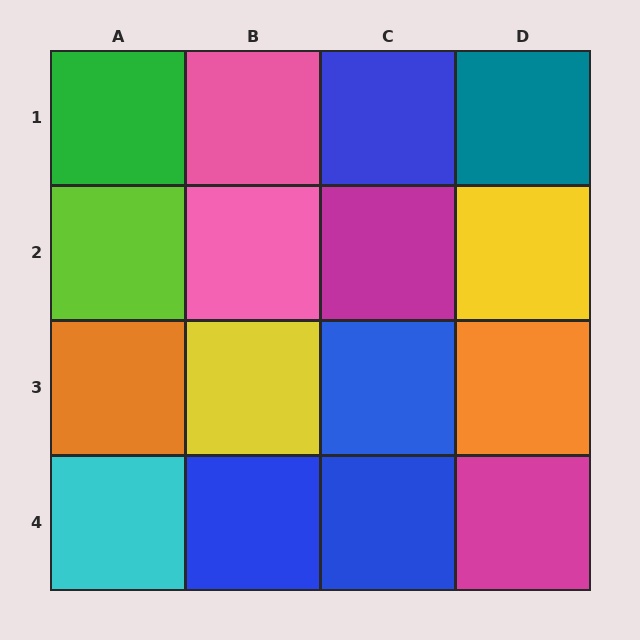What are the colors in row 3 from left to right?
Orange, yellow, blue, orange.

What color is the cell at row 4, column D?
Magenta.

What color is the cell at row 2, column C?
Magenta.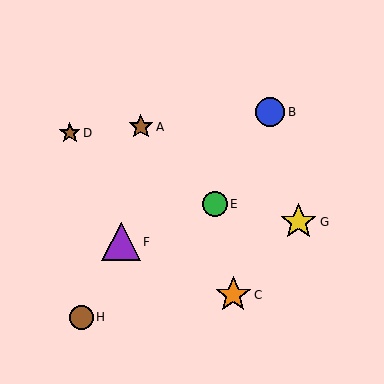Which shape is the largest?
The purple triangle (labeled F) is the largest.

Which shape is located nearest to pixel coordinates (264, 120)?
The blue circle (labeled B) at (270, 112) is nearest to that location.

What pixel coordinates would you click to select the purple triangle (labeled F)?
Click at (121, 242) to select the purple triangle F.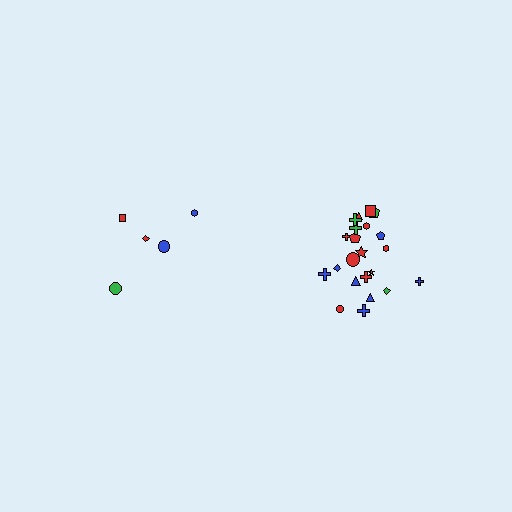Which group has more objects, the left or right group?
The right group.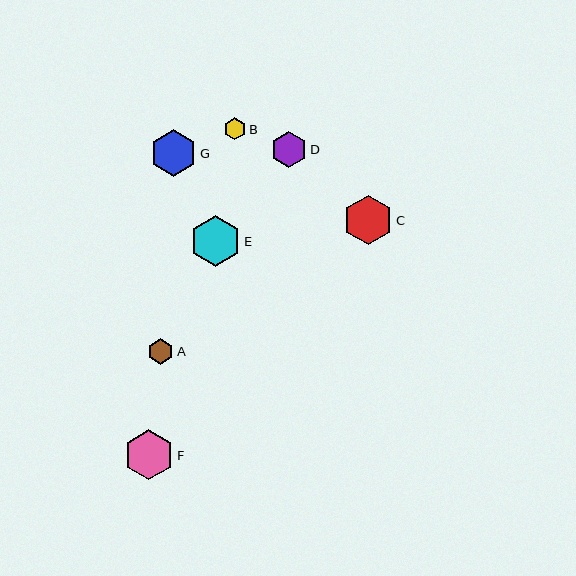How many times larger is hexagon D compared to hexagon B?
Hexagon D is approximately 1.6 times the size of hexagon B.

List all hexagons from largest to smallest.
From largest to smallest: E, F, C, G, D, A, B.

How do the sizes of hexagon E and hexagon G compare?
Hexagon E and hexagon G are approximately the same size.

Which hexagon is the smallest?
Hexagon B is the smallest with a size of approximately 22 pixels.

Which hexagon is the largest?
Hexagon E is the largest with a size of approximately 51 pixels.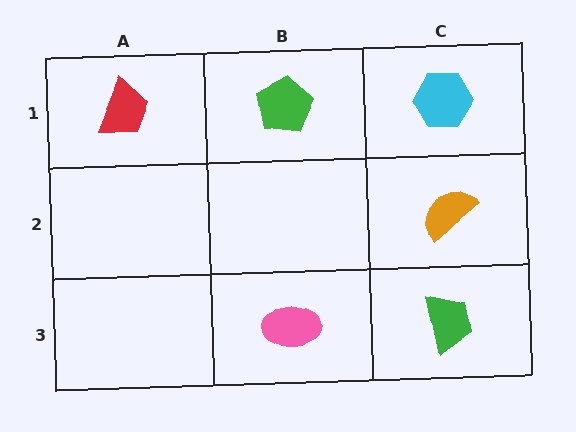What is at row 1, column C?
A cyan hexagon.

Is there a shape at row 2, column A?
No, that cell is empty.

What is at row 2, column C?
An orange semicircle.